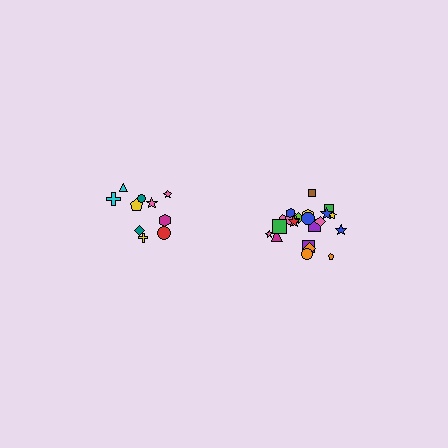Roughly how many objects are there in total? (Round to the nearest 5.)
Roughly 30 objects in total.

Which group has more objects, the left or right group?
The right group.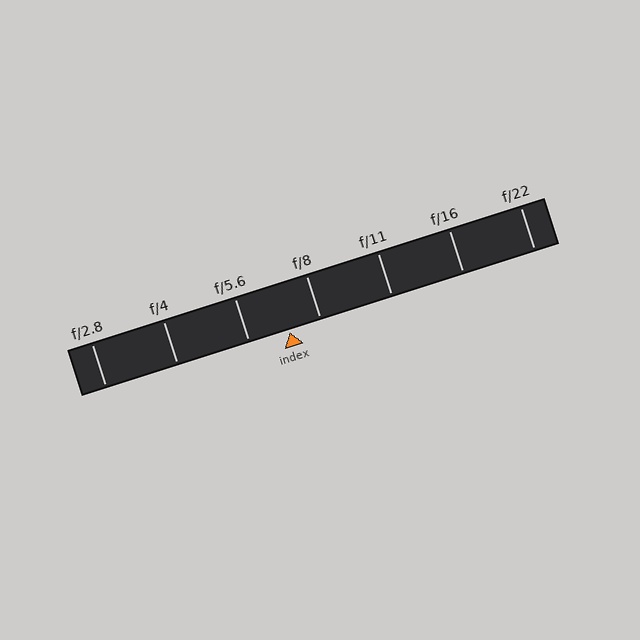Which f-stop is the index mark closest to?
The index mark is closest to f/8.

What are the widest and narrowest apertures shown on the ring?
The widest aperture shown is f/2.8 and the narrowest is f/22.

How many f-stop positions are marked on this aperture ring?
There are 7 f-stop positions marked.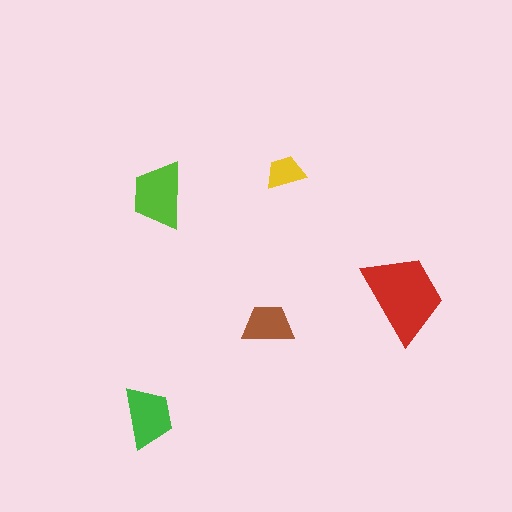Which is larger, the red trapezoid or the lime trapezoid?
The red one.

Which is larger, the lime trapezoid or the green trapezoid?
The lime one.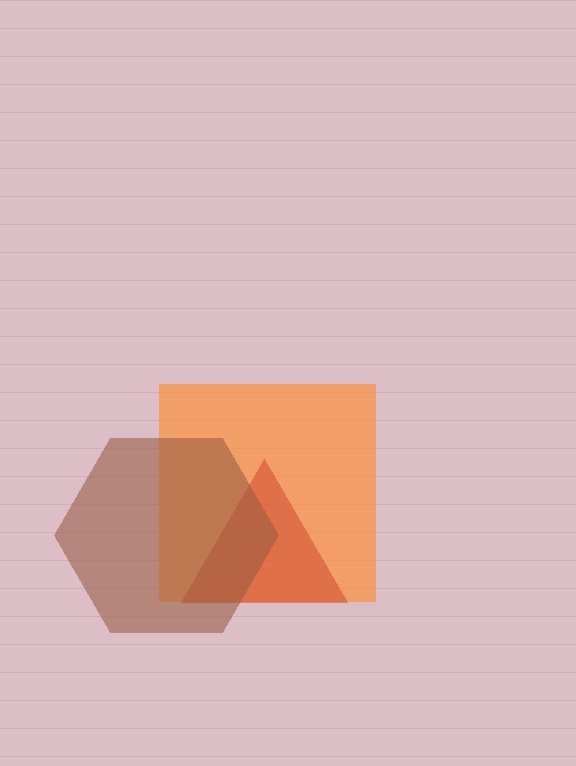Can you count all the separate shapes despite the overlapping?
Yes, there are 3 separate shapes.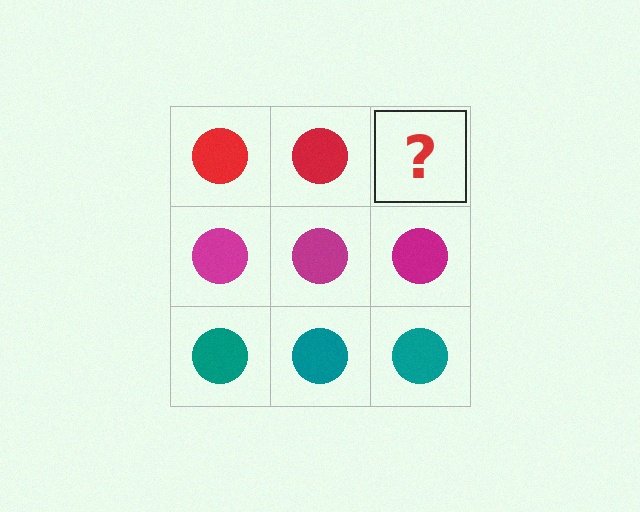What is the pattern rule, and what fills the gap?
The rule is that each row has a consistent color. The gap should be filled with a red circle.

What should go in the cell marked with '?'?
The missing cell should contain a red circle.